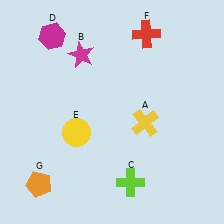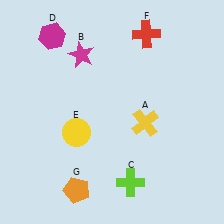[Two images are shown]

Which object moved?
The orange pentagon (G) moved right.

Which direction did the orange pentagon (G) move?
The orange pentagon (G) moved right.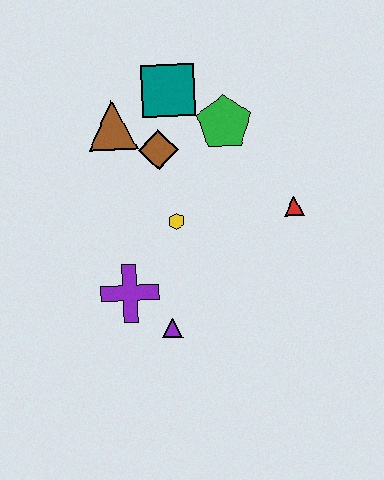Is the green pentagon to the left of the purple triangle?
No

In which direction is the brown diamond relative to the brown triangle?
The brown diamond is to the right of the brown triangle.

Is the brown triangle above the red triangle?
Yes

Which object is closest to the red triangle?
The green pentagon is closest to the red triangle.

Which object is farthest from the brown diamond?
The purple triangle is farthest from the brown diamond.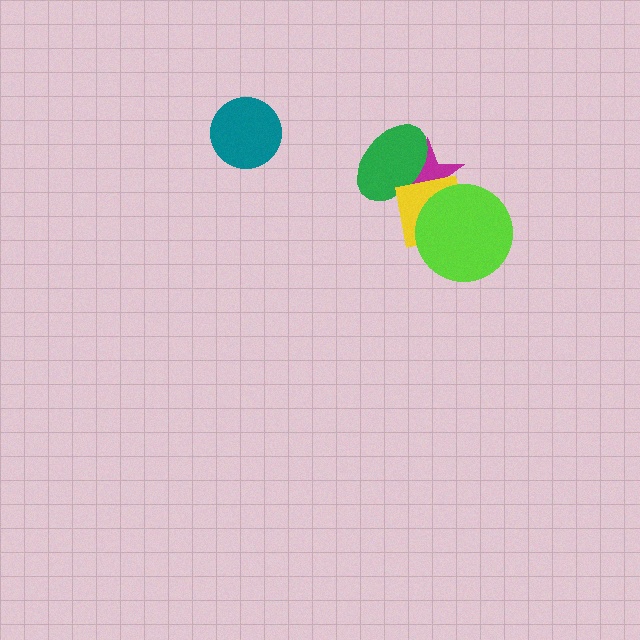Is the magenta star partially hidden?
Yes, it is partially covered by another shape.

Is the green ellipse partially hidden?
Yes, it is partially covered by another shape.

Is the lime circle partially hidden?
No, no other shape covers it.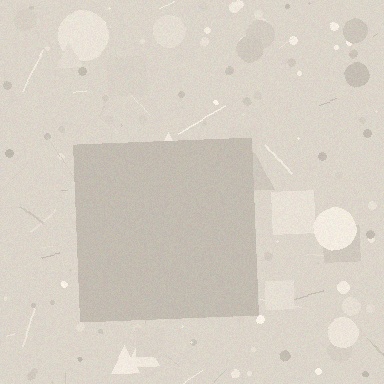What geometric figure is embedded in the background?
A square is embedded in the background.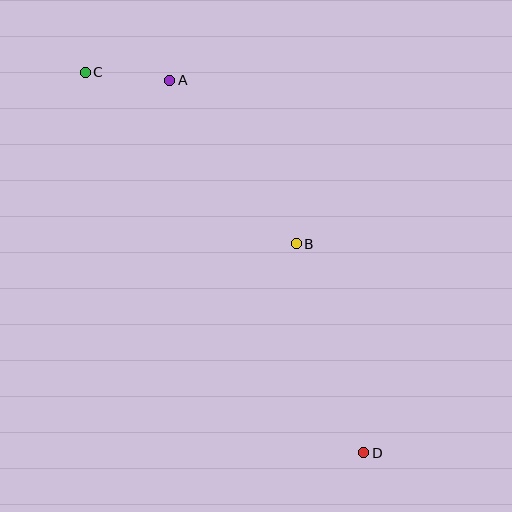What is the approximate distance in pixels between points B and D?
The distance between B and D is approximately 219 pixels.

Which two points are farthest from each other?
Points C and D are farthest from each other.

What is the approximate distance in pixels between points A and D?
The distance between A and D is approximately 420 pixels.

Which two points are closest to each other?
Points A and C are closest to each other.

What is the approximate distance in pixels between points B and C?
The distance between B and C is approximately 272 pixels.